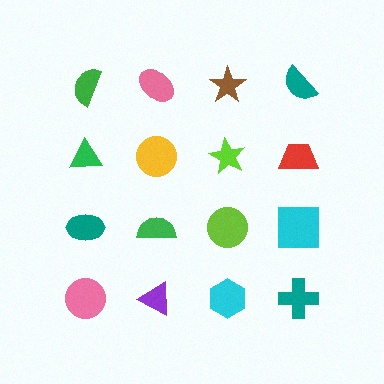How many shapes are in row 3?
4 shapes.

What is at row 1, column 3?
A brown star.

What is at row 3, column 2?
A green semicircle.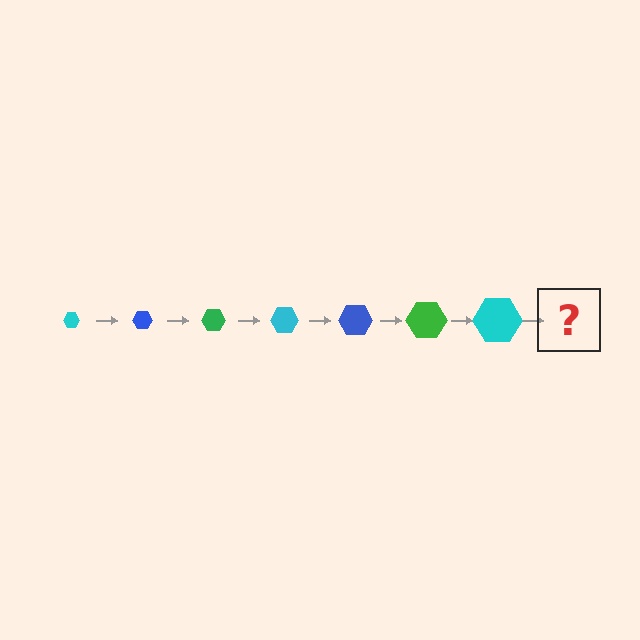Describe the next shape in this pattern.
It should be a blue hexagon, larger than the previous one.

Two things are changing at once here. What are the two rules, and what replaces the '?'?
The two rules are that the hexagon grows larger each step and the color cycles through cyan, blue, and green. The '?' should be a blue hexagon, larger than the previous one.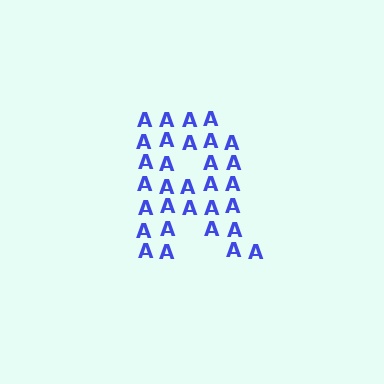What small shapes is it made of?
It is made of small letter A's.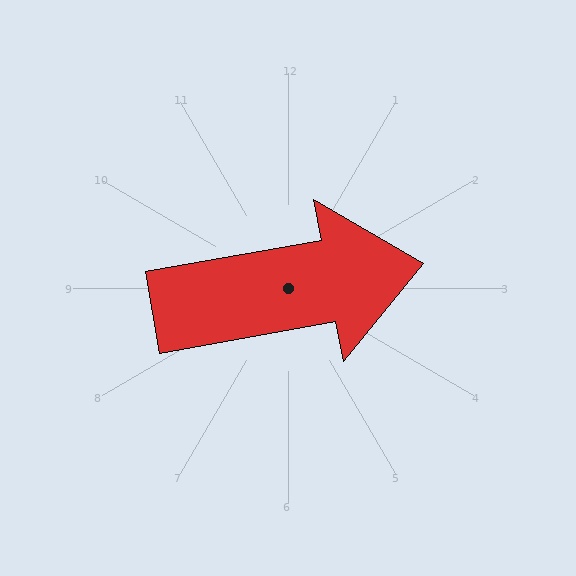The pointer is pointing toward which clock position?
Roughly 3 o'clock.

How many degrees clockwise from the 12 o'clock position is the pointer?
Approximately 80 degrees.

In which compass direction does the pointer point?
East.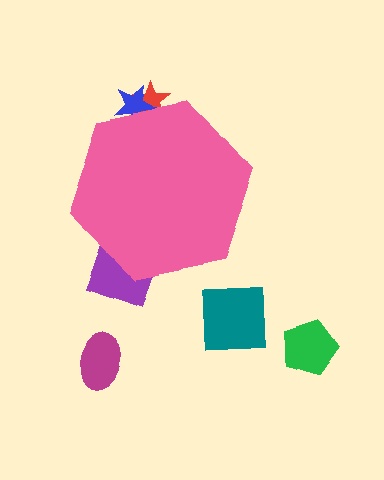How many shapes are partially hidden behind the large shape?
3 shapes are partially hidden.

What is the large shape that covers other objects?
A pink hexagon.